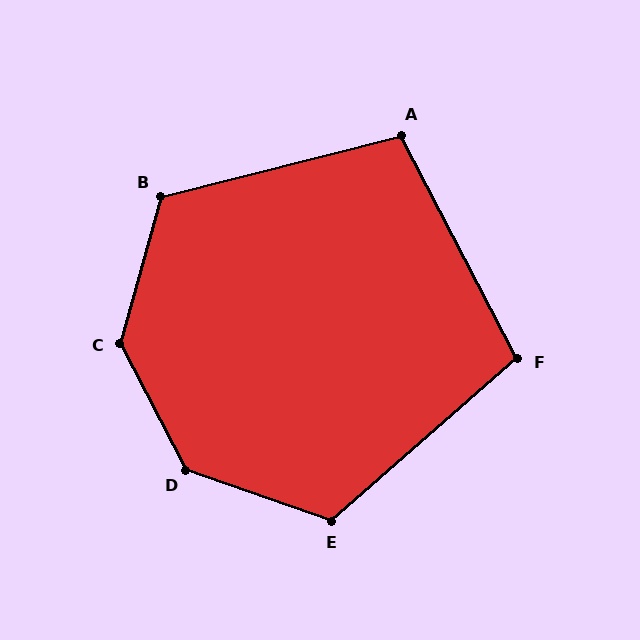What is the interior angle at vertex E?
Approximately 120 degrees (obtuse).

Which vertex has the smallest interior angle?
A, at approximately 103 degrees.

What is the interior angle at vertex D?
Approximately 137 degrees (obtuse).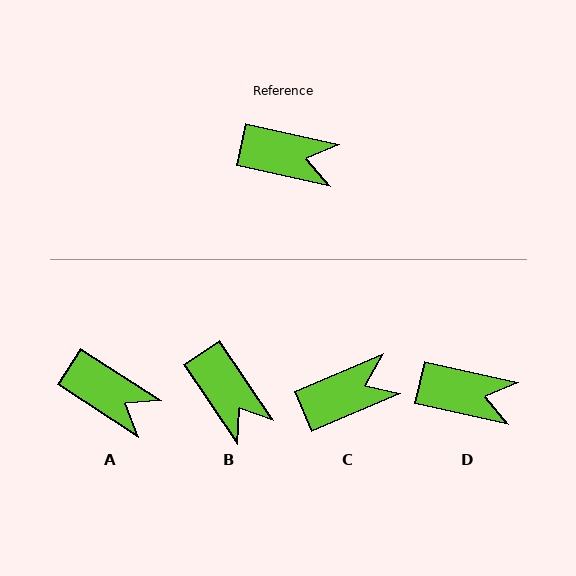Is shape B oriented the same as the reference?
No, it is off by about 44 degrees.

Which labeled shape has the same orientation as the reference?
D.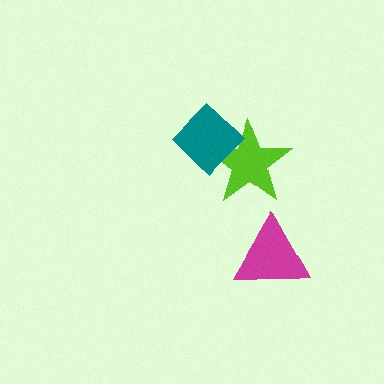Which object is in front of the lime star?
The teal diamond is in front of the lime star.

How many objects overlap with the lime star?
1 object overlaps with the lime star.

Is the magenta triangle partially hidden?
No, no other shape covers it.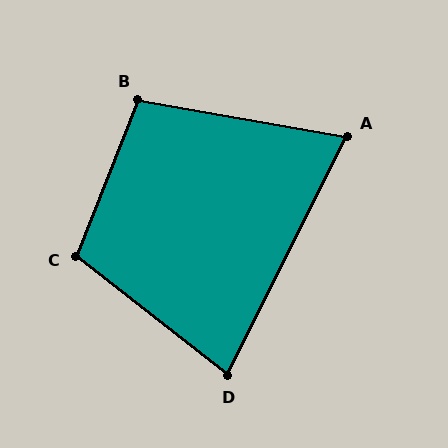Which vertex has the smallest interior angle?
A, at approximately 73 degrees.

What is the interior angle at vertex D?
Approximately 79 degrees (acute).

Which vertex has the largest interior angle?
C, at approximately 107 degrees.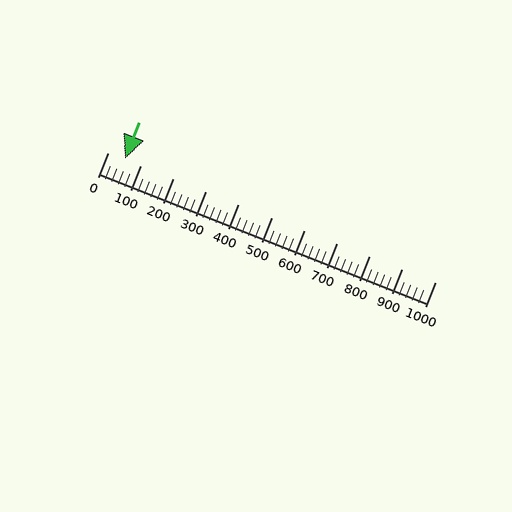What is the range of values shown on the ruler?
The ruler shows values from 0 to 1000.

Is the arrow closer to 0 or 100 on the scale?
The arrow is closer to 100.